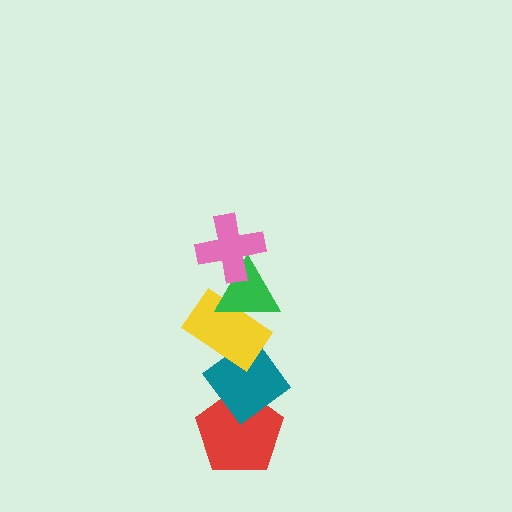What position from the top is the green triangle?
The green triangle is 2nd from the top.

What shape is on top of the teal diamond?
The yellow rectangle is on top of the teal diamond.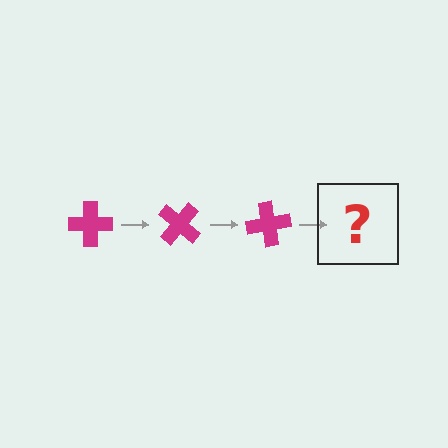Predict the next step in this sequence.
The next step is a magenta cross rotated 120 degrees.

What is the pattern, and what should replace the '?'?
The pattern is that the cross rotates 40 degrees each step. The '?' should be a magenta cross rotated 120 degrees.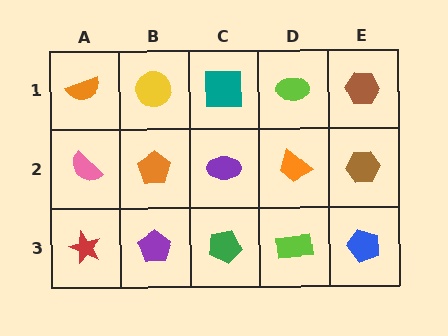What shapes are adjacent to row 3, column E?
A brown hexagon (row 2, column E), a lime rectangle (row 3, column D).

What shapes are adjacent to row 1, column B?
An orange pentagon (row 2, column B), an orange semicircle (row 1, column A), a teal square (row 1, column C).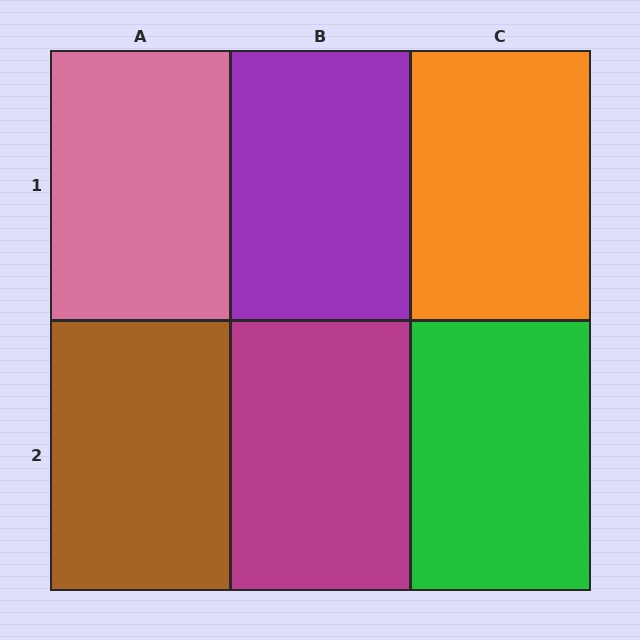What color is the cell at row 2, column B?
Magenta.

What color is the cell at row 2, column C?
Green.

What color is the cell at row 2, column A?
Brown.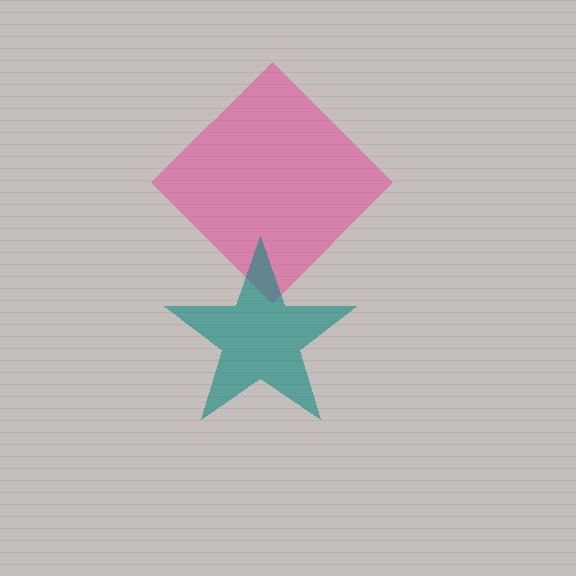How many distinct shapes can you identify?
There are 2 distinct shapes: a pink diamond, a teal star.